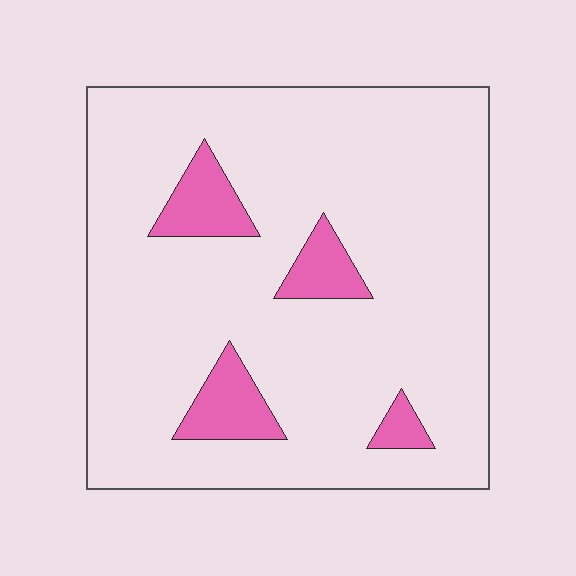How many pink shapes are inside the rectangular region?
4.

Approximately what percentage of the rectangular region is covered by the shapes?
Approximately 10%.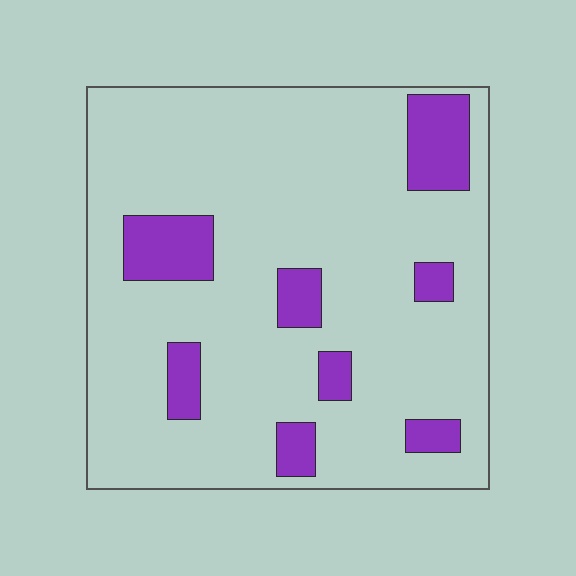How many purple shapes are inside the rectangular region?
8.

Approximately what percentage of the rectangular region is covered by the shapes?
Approximately 15%.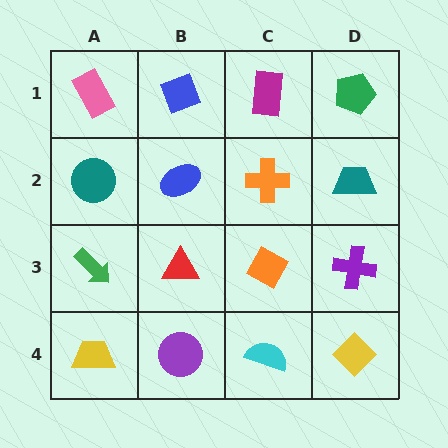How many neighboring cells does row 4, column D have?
2.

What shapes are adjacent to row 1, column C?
An orange cross (row 2, column C), a blue diamond (row 1, column B), a green pentagon (row 1, column D).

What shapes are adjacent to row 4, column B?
A red triangle (row 3, column B), a yellow trapezoid (row 4, column A), a cyan semicircle (row 4, column C).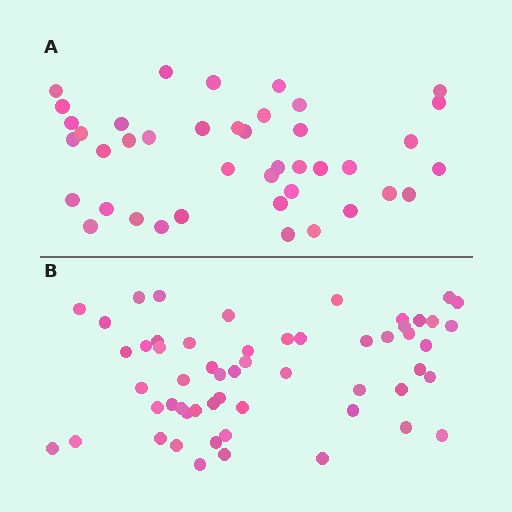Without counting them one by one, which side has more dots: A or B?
Region B (the bottom region) has more dots.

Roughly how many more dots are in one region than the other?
Region B has approximately 15 more dots than region A.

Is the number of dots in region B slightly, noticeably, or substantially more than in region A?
Region B has noticeably more, but not dramatically so. The ratio is roughly 1.4 to 1.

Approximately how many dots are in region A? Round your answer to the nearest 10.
About 40 dots. (The exact count is 41, which rounds to 40.)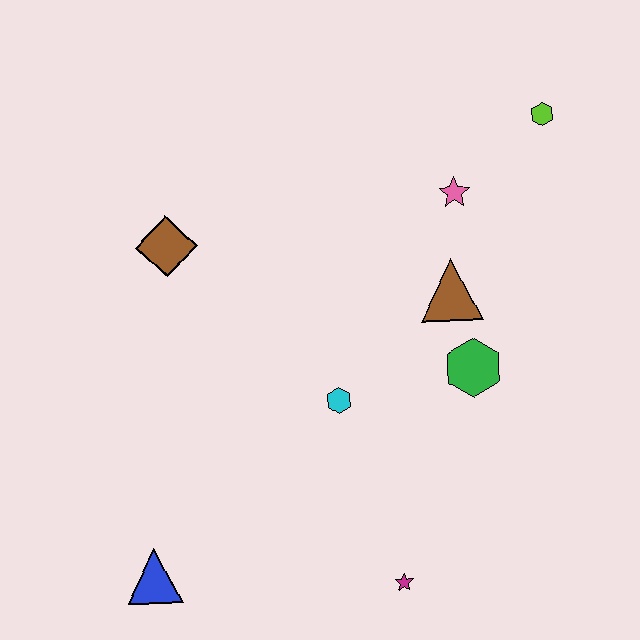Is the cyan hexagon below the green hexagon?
Yes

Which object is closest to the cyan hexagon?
The green hexagon is closest to the cyan hexagon.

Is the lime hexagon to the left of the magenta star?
No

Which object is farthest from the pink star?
The blue triangle is farthest from the pink star.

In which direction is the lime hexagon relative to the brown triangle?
The lime hexagon is above the brown triangle.